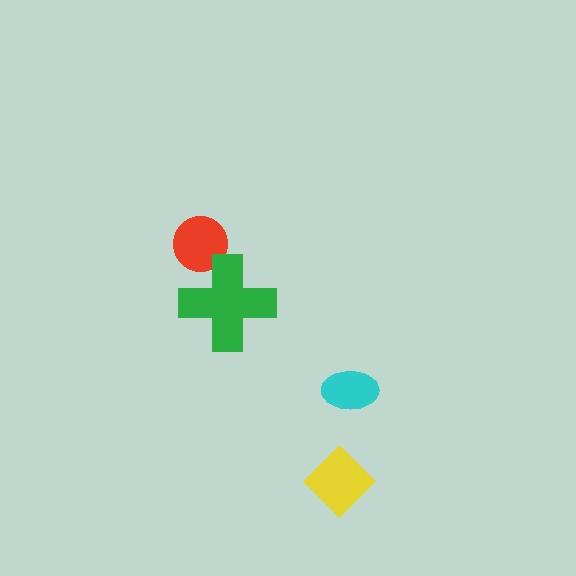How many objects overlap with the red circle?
1 object overlaps with the red circle.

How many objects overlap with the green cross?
1 object overlaps with the green cross.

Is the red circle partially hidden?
Yes, it is partially covered by another shape.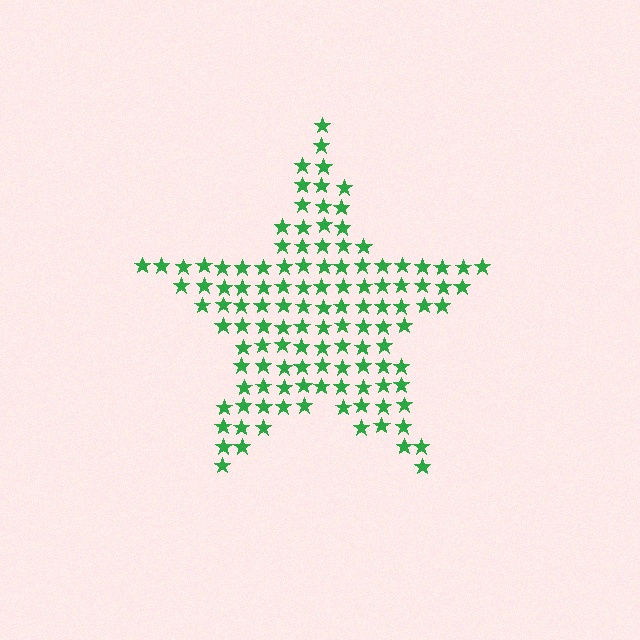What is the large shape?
The large shape is a star.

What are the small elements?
The small elements are stars.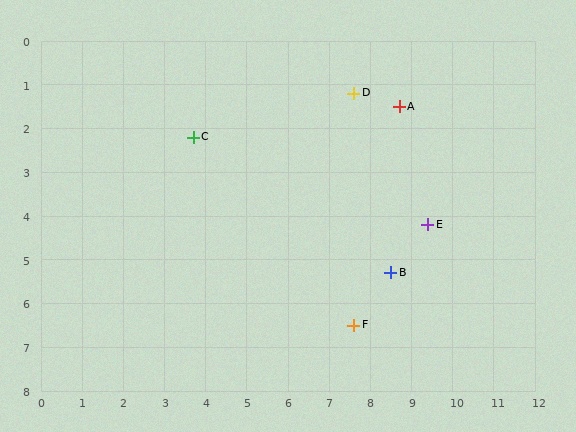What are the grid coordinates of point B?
Point B is at approximately (8.5, 5.3).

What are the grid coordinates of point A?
Point A is at approximately (8.7, 1.5).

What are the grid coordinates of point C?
Point C is at approximately (3.7, 2.2).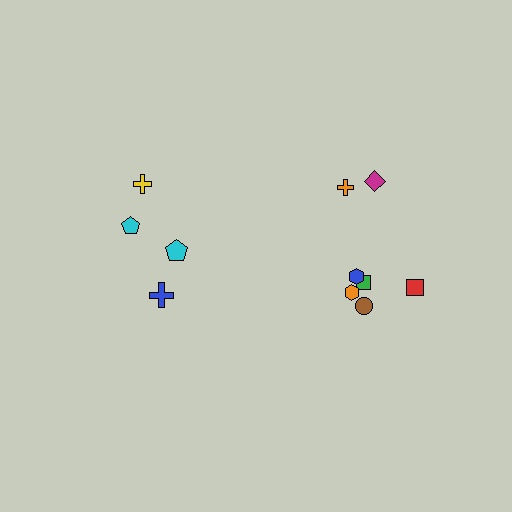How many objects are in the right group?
There are 7 objects.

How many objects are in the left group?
There are 4 objects.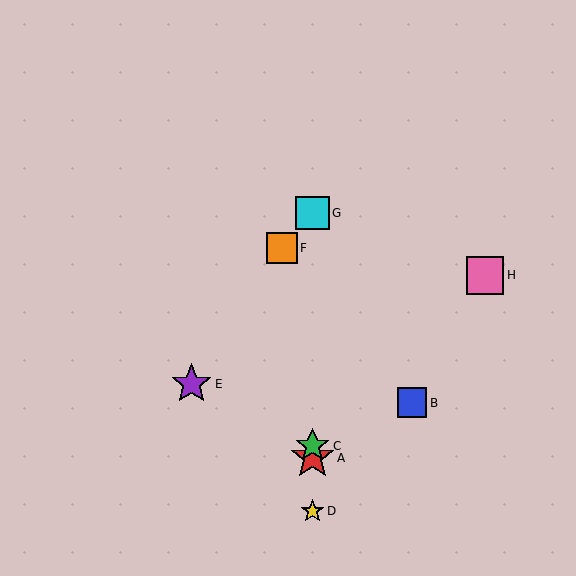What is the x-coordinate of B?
Object B is at x≈412.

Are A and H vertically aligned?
No, A is at x≈312 and H is at x≈485.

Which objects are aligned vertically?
Objects A, C, D, G are aligned vertically.